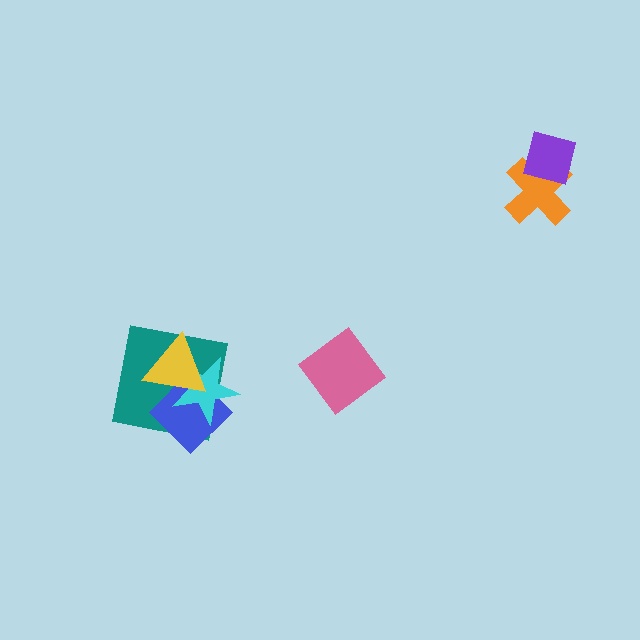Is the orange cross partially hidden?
Yes, it is partially covered by another shape.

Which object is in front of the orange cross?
The purple square is in front of the orange cross.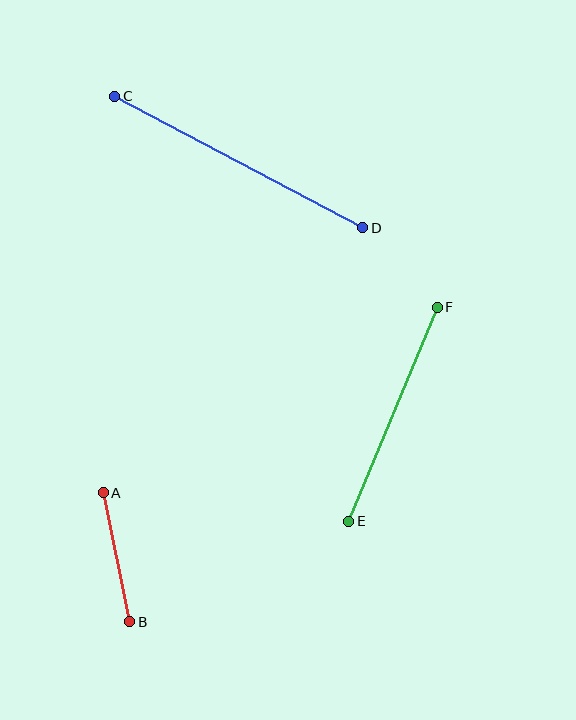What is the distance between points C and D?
The distance is approximately 281 pixels.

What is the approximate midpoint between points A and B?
The midpoint is at approximately (116, 557) pixels.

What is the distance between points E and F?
The distance is approximately 232 pixels.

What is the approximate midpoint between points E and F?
The midpoint is at approximately (393, 414) pixels.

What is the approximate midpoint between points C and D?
The midpoint is at approximately (239, 162) pixels.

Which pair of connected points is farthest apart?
Points C and D are farthest apart.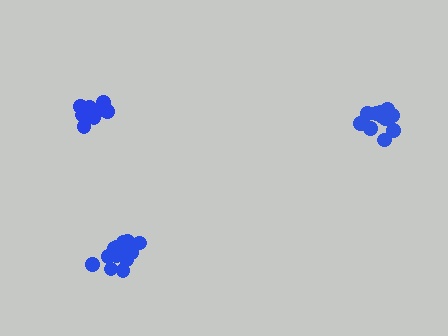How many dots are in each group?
Group 1: 12 dots, Group 2: 15 dots, Group 3: 11 dots (38 total).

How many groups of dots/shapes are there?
There are 3 groups.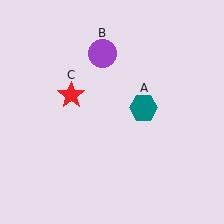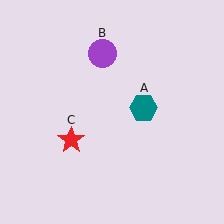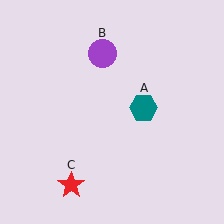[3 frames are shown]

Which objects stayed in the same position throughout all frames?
Teal hexagon (object A) and purple circle (object B) remained stationary.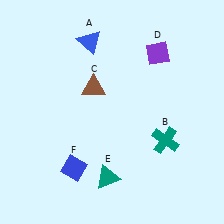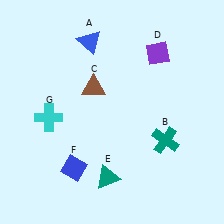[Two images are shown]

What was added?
A cyan cross (G) was added in Image 2.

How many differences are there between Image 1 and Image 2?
There is 1 difference between the two images.